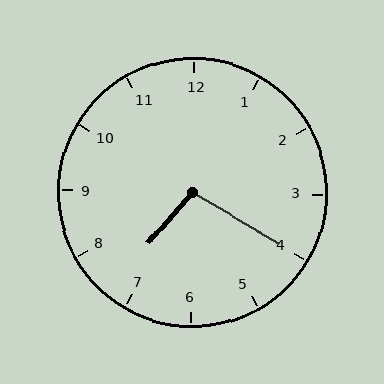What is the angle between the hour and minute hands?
Approximately 100 degrees.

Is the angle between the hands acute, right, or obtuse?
It is obtuse.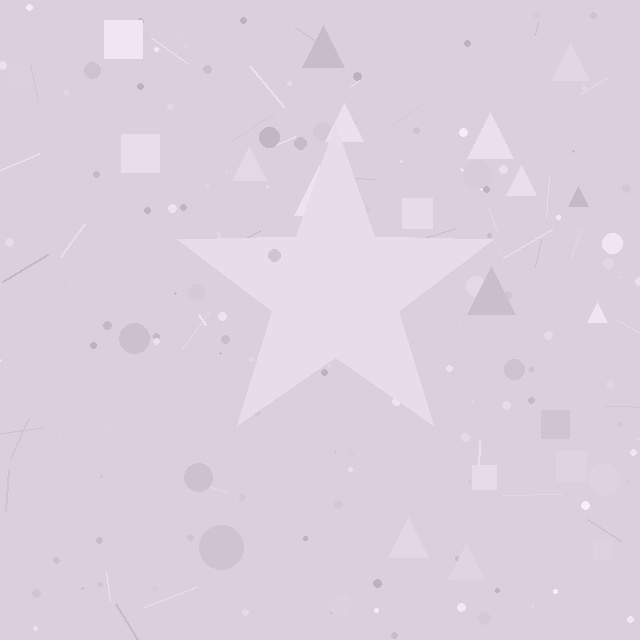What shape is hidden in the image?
A star is hidden in the image.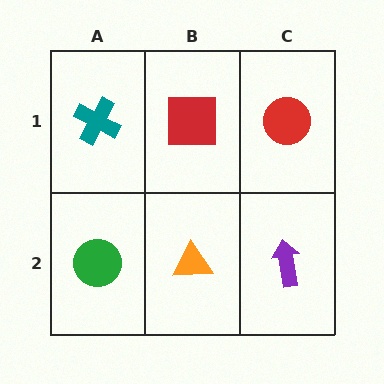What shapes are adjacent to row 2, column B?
A red square (row 1, column B), a green circle (row 2, column A), a purple arrow (row 2, column C).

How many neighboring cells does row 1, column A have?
2.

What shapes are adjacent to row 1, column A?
A green circle (row 2, column A), a red square (row 1, column B).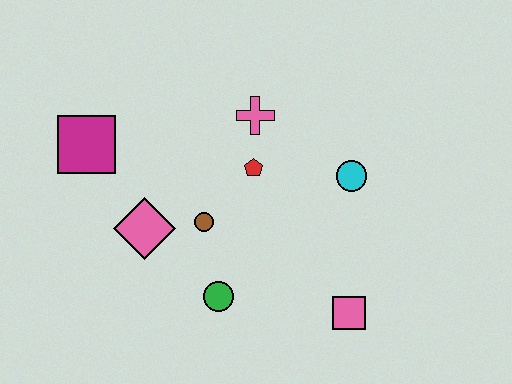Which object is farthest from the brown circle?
The pink square is farthest from the brown circle.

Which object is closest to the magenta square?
The pink diamond is closest to the magenta square.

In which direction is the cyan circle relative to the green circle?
The cyan circle is to the right of the green circle.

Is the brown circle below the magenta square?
Yes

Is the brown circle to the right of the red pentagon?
No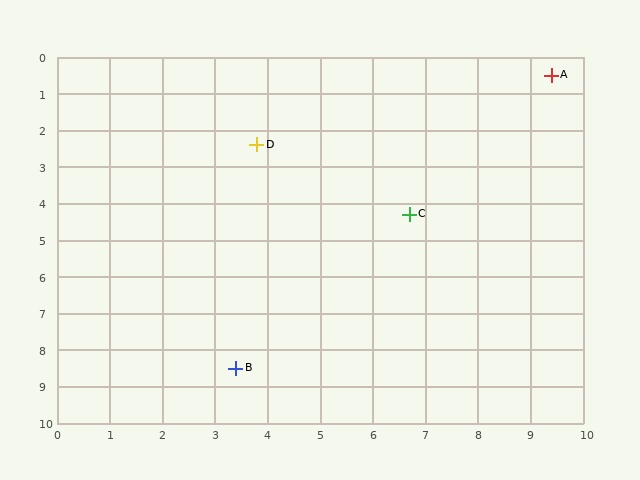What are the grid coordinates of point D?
Point D is at approximately (3.8, 2.4).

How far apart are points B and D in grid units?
Points B and D are about 6.1 grid units apart.